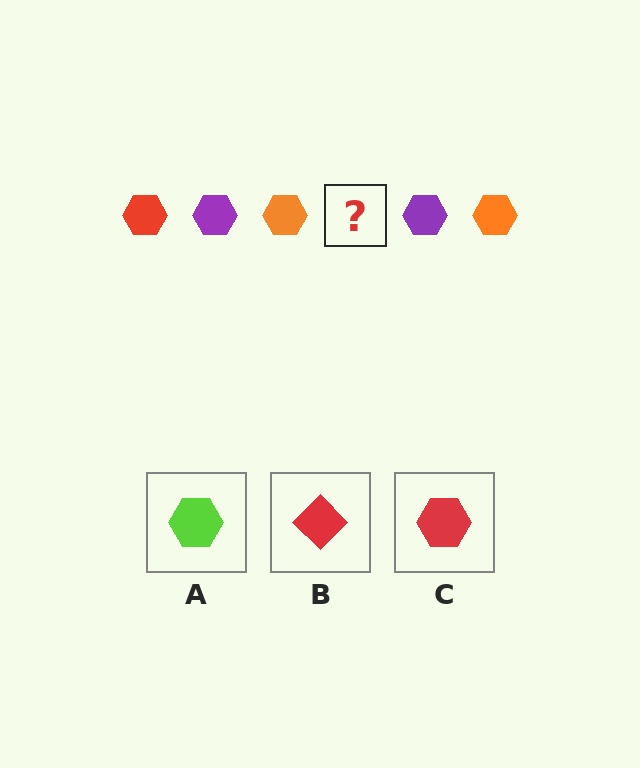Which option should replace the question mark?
Option C.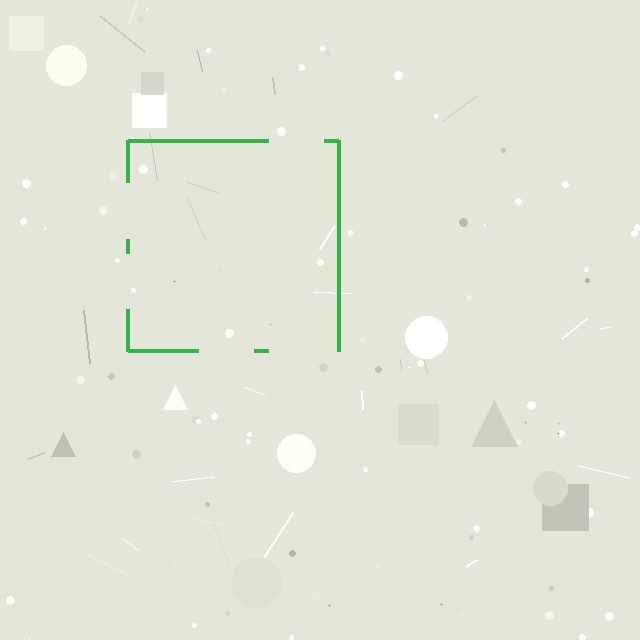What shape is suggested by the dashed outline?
The dashed outline suggests a square.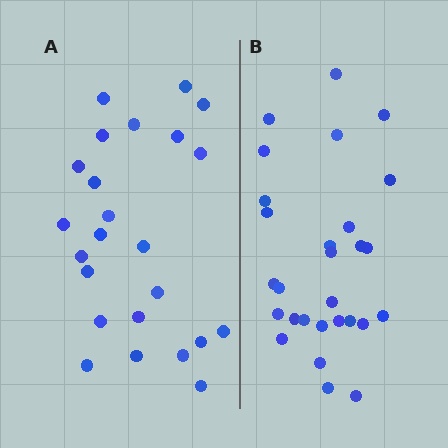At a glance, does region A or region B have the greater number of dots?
Region B (the right region) has more dots.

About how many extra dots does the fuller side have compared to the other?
Region B has about 4 more dots than region A.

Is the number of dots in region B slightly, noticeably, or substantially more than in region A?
Region B has only slightly more — the two regions are fairly close. The ratio is roughly 1.2 to 1.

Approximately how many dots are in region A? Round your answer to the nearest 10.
About 20 dots. (The exact count is 24, which rounds to 20.)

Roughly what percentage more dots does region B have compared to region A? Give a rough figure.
About 15% more.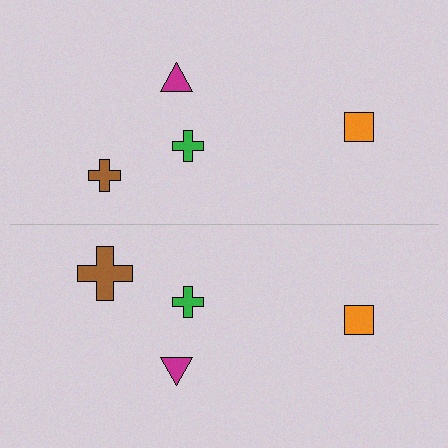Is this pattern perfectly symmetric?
No, the pattern is not perfectly symmetric. The brown cross on the bottom side has a different size than its mirror counterpart.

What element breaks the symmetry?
The brown cross on the bottom side has a different size than its mirror counterpart.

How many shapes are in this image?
There are 8 shapes in this image.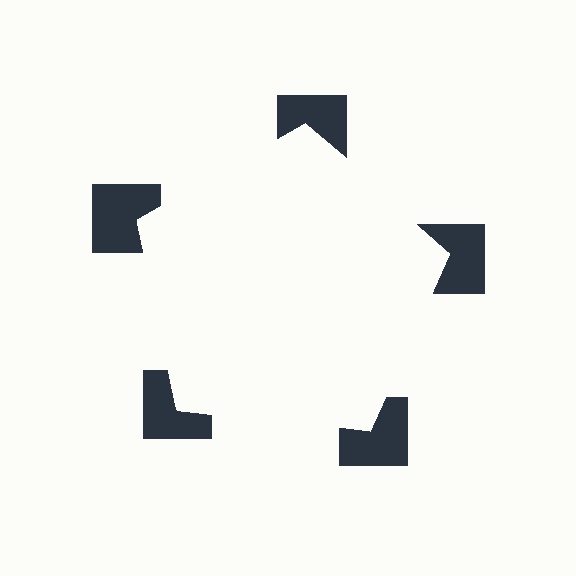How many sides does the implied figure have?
5 sides.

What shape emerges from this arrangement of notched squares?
An illusory pentagon — its edges are inferred from the aligned wedge cuts in the notched squares, not physically drawn.